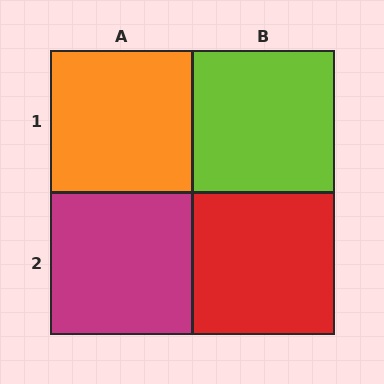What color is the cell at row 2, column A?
Magenta.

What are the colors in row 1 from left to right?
Orange, lime.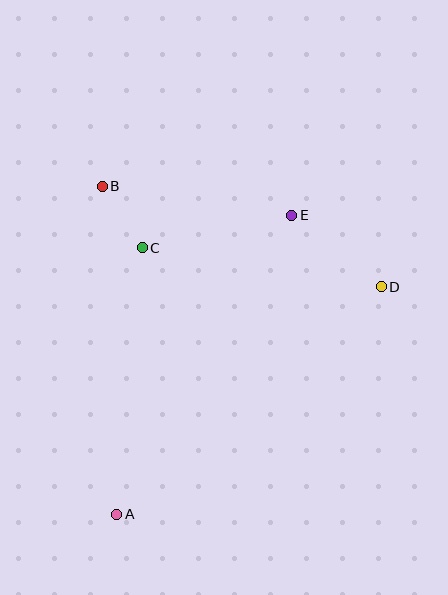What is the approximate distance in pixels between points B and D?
The distance between B and D is approximately 297 pixels.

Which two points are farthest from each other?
Points A and D are farthest from each other.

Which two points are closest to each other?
Points B and C are closest to each other.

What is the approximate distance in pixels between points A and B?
The distance between A and B is approximately 328 pixels.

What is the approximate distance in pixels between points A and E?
The distance between A and E is approximately 346 pixels.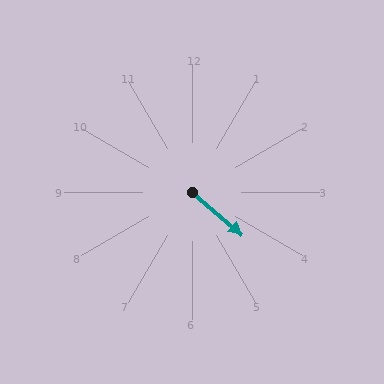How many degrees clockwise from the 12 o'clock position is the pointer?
Approximately 131 degrees.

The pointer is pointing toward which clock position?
Roughly 4 o'clock.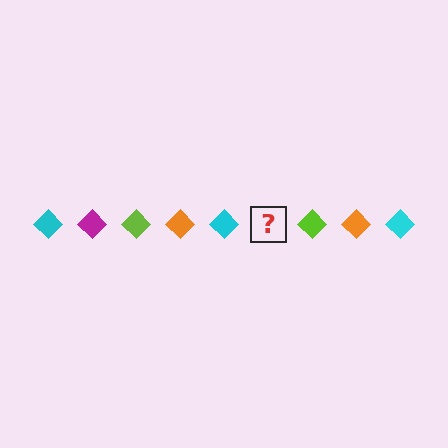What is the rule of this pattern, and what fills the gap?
The rule is that the pattern cycles through cyan, magenta, lime, orange diamonds. The gap should be filled with a magenta diamond.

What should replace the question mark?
The question mark should be replaced with a magenta diamond.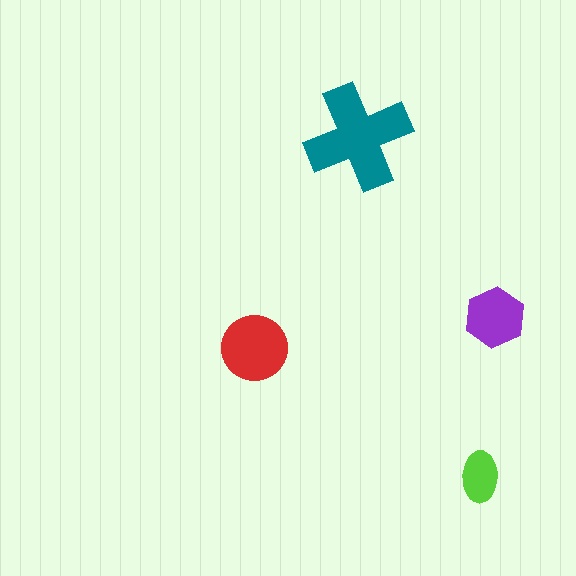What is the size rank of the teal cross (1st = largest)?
1st.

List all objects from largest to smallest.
The teal cross, the red circle, the purple hexagon, the lime ellipse.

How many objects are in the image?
There are 4 objects in the image.